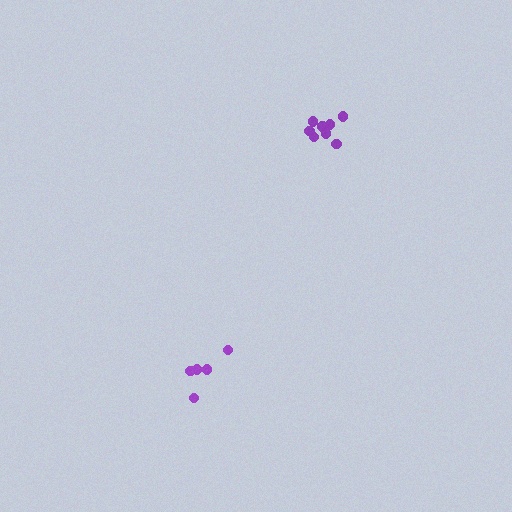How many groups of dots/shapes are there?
There are 2 groups.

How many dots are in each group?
Group 1: 8 dots, Group 2: 5 dots (13 total).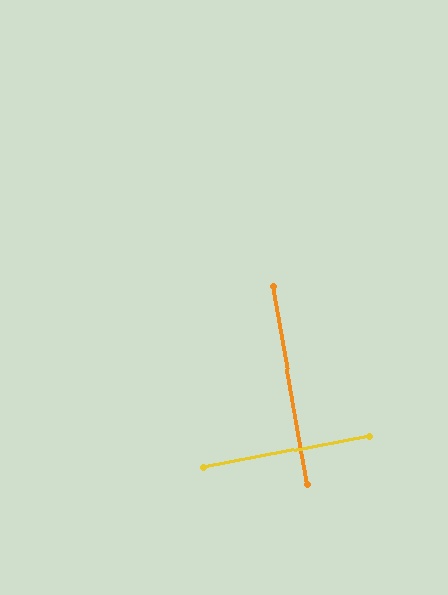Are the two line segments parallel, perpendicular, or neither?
Perpendicular — they meet at approximately 89°.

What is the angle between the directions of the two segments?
Approximately 89 degrees.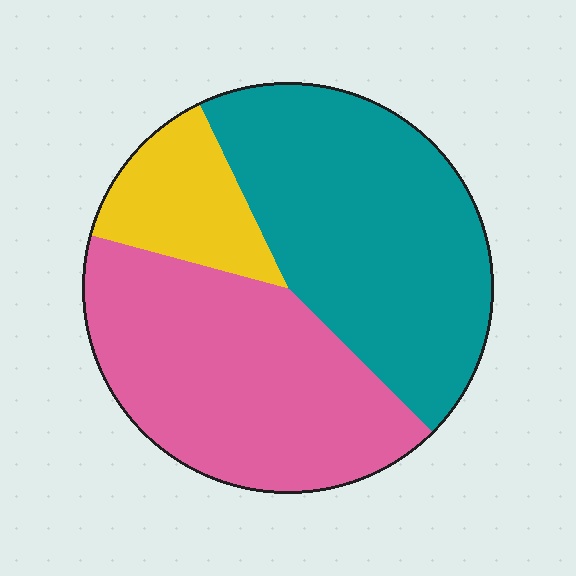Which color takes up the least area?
Yellow, at roughly 15%.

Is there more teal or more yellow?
Teal.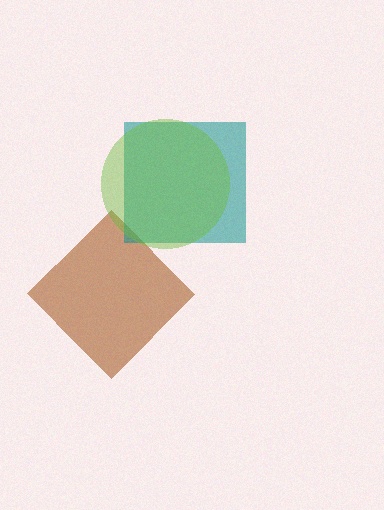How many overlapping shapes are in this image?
There are 3 overlapping shapes in the image.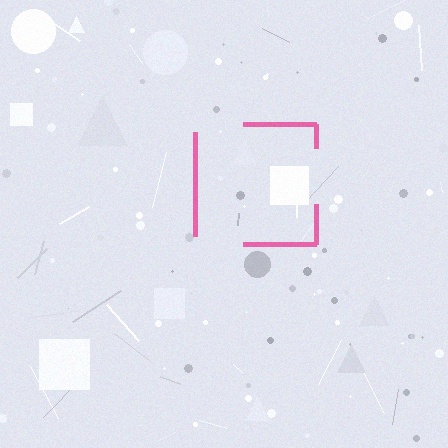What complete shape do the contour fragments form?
The contour fragments form a square.